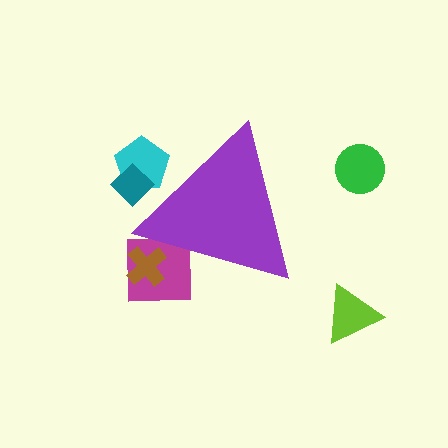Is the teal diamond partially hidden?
Yes, the teal diamond is partially hidden behind the purple triangle.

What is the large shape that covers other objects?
A purple triangle.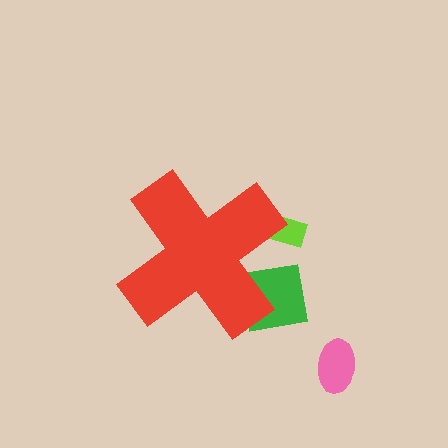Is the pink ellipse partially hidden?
No, the pink ellipse is fully visible.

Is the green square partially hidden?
Yes, the green square is partially hidden behind the red cross.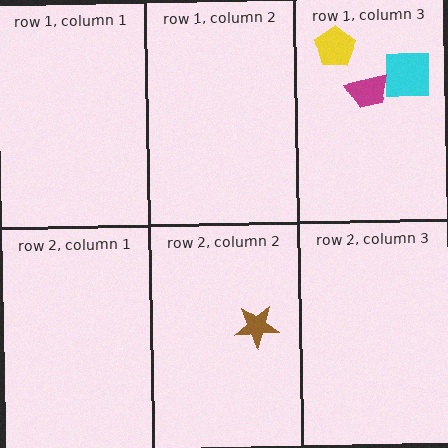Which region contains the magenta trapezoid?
The row 1, column 3 region.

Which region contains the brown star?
The row 2, column 2 region.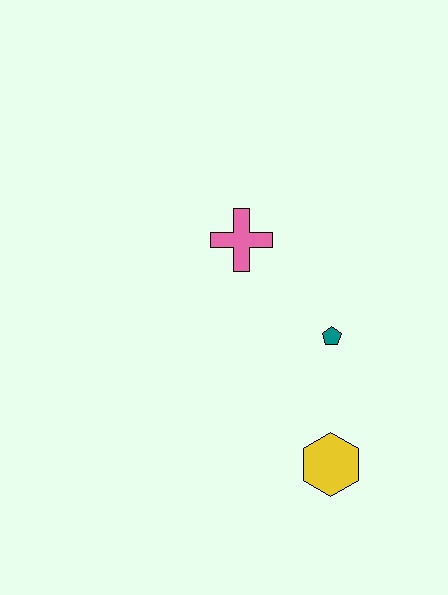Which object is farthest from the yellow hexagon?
The pink cross is farthest from the yellow hexagon.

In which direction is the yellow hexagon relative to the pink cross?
The yellow hexagon is below the pink cross.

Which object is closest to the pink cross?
The teal pentagon is closest to the pink cross.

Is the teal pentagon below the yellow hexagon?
No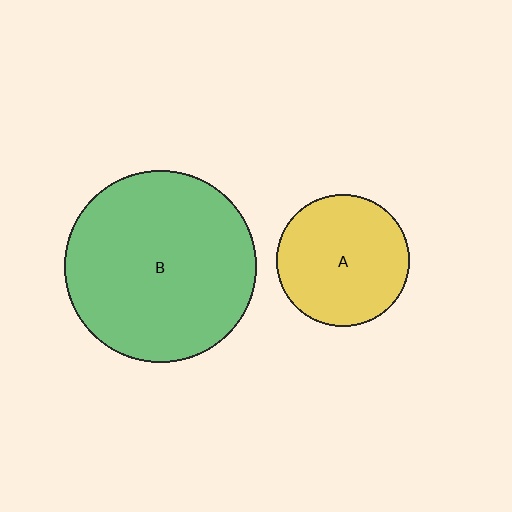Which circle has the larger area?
Circle B (green).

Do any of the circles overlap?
No, none of the circles overlap.